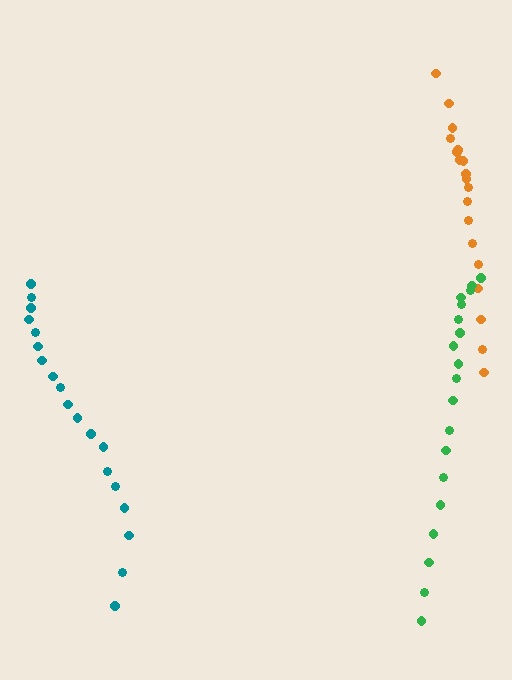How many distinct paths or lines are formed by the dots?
There are 3 distinct paths.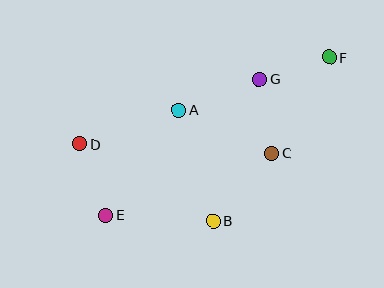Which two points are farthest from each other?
Points E and F are farthest from each other.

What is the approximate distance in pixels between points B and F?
The distance between B and F is approximately 201 pixels.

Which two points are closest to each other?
Points F and G are closest to each other.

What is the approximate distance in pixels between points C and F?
The distance between C and F is approximately 112 pixels.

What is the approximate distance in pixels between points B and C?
The distance between B and C is approximately 89 pixels.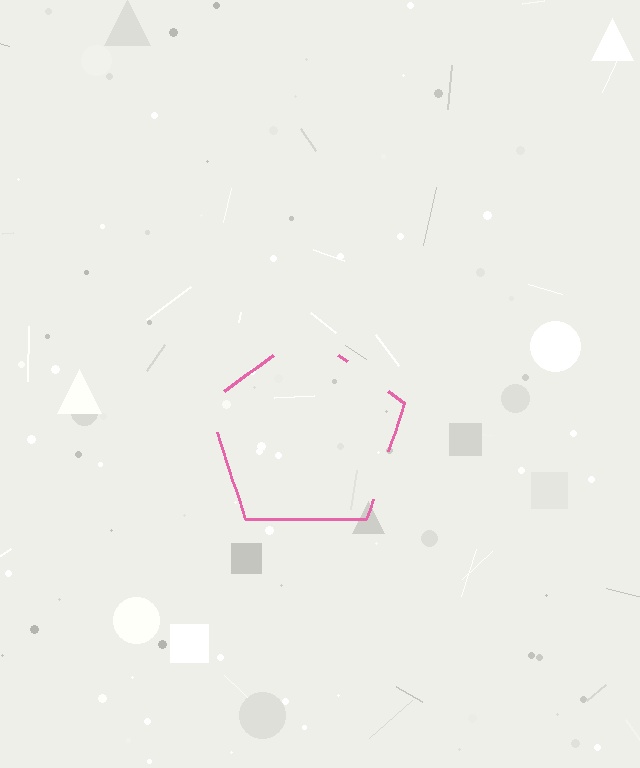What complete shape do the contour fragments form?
The contour fragments form a pentagon.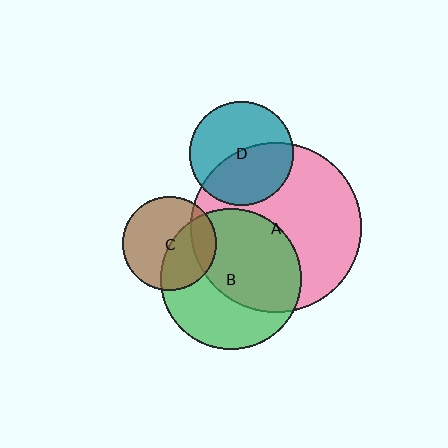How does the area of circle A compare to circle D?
Approximately 2.7 times.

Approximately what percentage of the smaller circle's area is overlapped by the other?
Approximately 20%.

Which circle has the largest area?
Circle A (pink).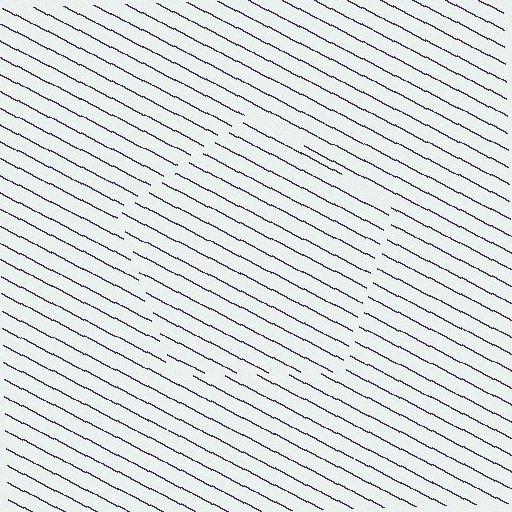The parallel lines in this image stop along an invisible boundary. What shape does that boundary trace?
An illusory pentagon. The interior of the shape contains the same grating, shifted by half a period — the contour is defined by the phase discontinuity where line-ends from the inner and outer gratings abut.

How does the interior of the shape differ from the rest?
The interior of the shape contains the same grating, shifted by half a period — the contour is defined by the phase discontinuity where line-ends from the inner and outer gratings abut.